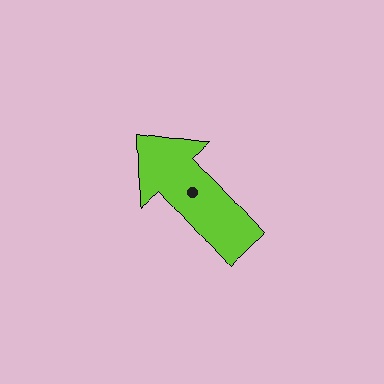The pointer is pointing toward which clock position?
Roughly 11 o'clock.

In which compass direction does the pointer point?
Northwest.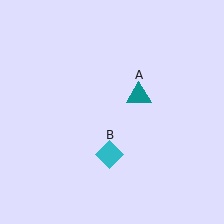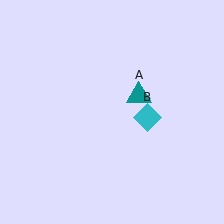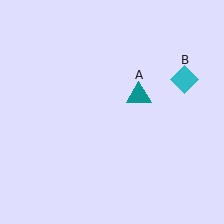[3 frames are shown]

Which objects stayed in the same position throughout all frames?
Teal triangle (object A) remained stationary.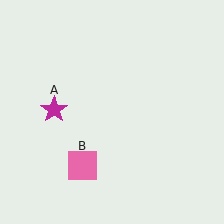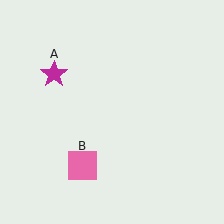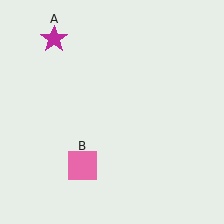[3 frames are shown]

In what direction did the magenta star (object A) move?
The magenta star (object A) moved up.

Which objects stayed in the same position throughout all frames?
Pink square (object B) remained stationary.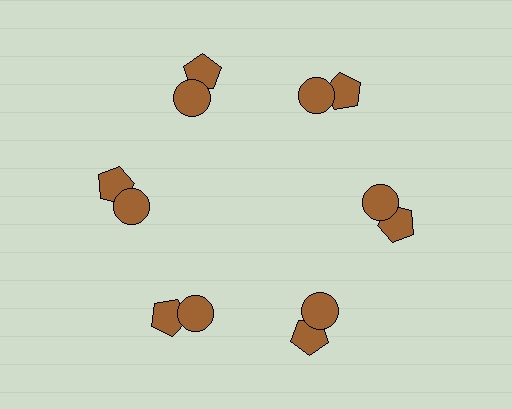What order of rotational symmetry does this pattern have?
This pattern has 6-fold rotational symmetry.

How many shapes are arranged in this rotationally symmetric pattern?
There are 12 shapes, arranged in 6 groups of 2.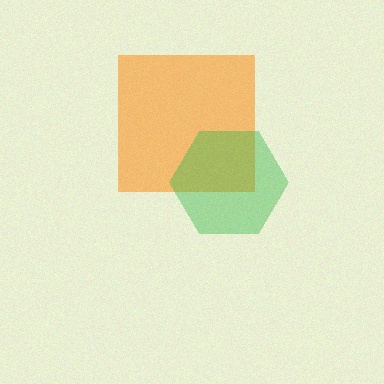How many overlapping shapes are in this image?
There are 2 overlapping shapes in the image.